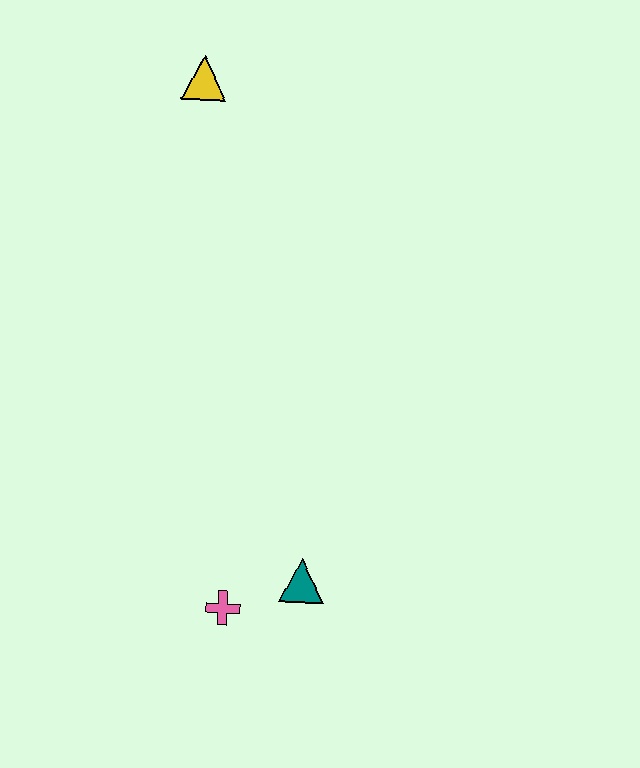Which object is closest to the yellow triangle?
The teal triangle is closest to the yellow triangle.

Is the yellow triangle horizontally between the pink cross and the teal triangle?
No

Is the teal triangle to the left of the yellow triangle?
No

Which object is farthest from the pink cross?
The yellow triangle is farthest from the pink cross.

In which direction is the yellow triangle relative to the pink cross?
The yellow triangle is above the pink cross.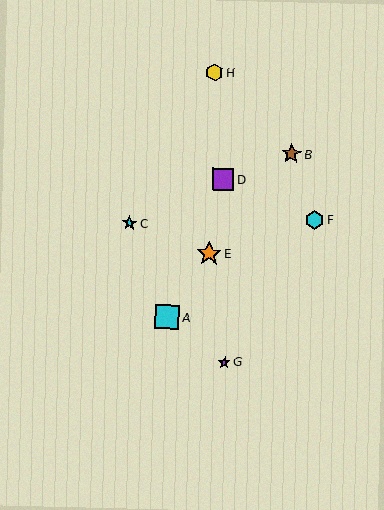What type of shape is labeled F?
Shape F is a cyan hexagon.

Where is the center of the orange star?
The center of the orange star is at (209, 254).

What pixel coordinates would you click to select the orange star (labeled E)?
Click at (209, 254) to select the orange star E.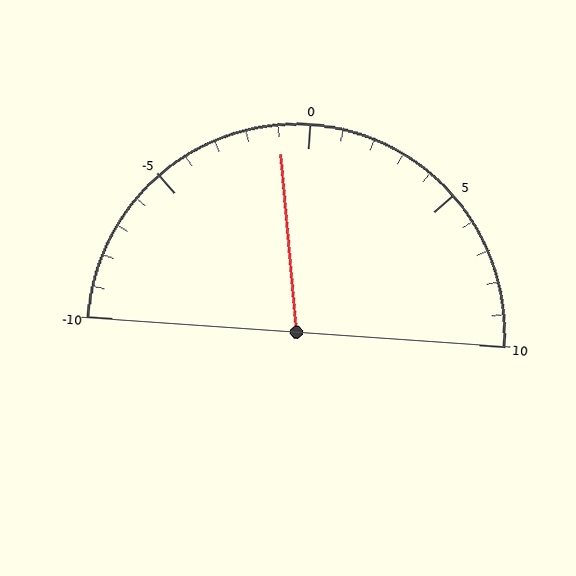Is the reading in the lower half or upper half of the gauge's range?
The reading is in the lower half of the range (-10 to 10).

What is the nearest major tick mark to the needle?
The nearest major tick mark is 0.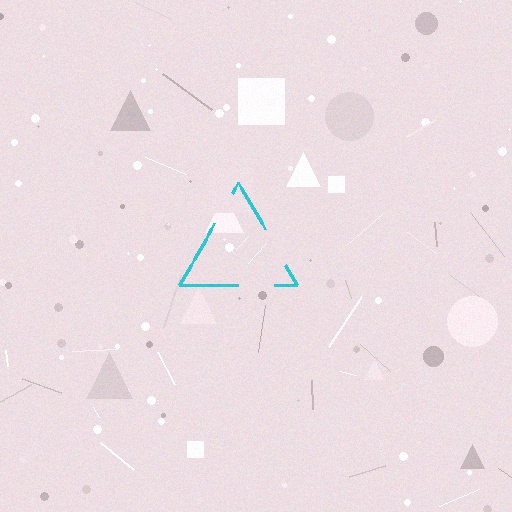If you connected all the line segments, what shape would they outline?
They would outline a triangle.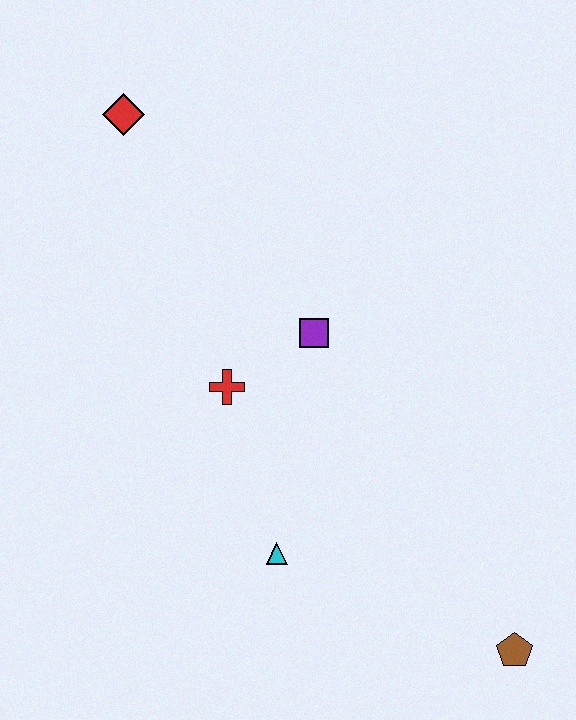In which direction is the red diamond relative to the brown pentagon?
The red diamond is above the brown pentagon.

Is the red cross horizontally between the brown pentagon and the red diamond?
Yes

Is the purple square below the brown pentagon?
No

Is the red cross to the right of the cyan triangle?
No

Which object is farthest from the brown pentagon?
The red diamond is farthest from the brown pentagon.